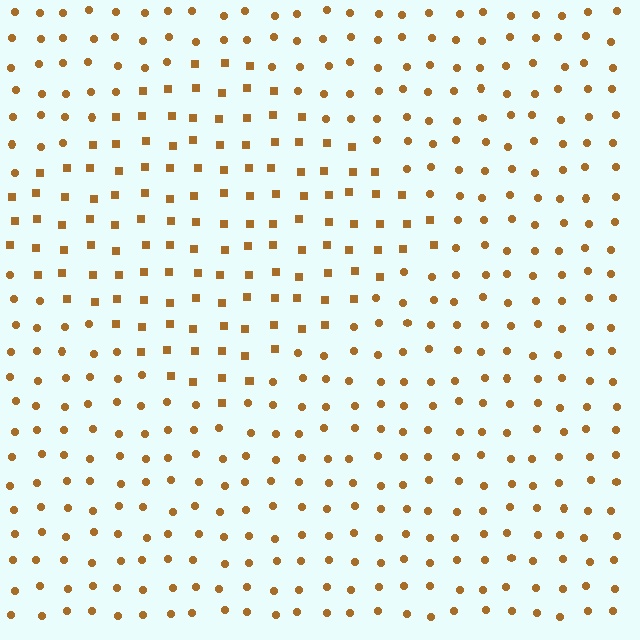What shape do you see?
I see a diamond.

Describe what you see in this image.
The image is filled with small brown elements arranged in a uniform grid. A diamond-shaped region contains squares, while the surrounding area contains circles. The boundary is defined purely by the change in element shape.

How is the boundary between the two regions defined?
The boundary is defined by a change in element shape: squares inside vs. circles outside. All elements share the same color and spacing.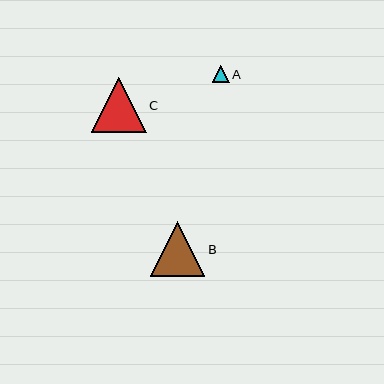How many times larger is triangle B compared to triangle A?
Triangle B is approximately 3.3 times the size of triangle A.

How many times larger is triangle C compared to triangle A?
Triangle C is approximately 3.3 times the size of triangle A.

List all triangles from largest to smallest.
From largest to smallest: C, B, A.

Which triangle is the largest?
Triangle C is the largest with a size of approximately 55 pixels.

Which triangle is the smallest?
Triangle A is the smallest with a size of approximately 16 pixels.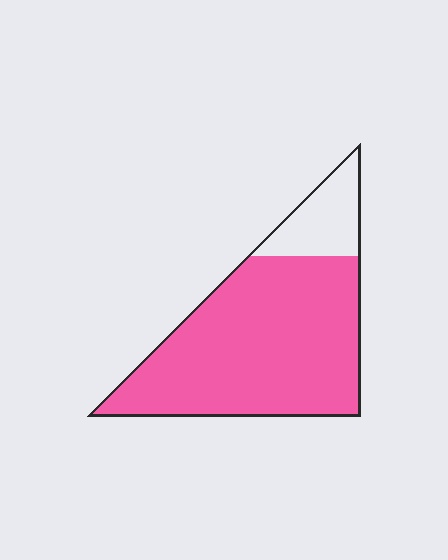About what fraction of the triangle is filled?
About five sixths (5/6).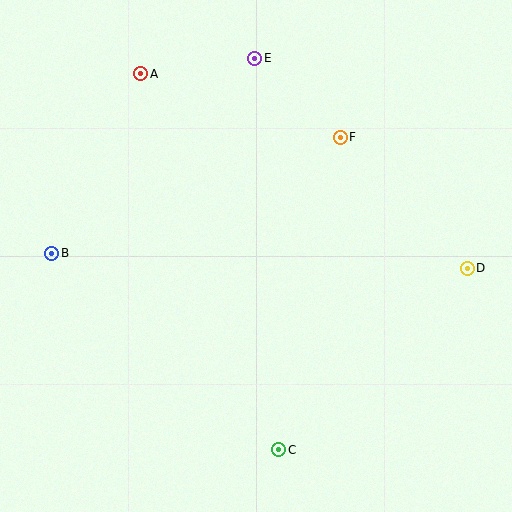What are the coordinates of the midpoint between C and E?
The midpoint between C and E is at (267, 254).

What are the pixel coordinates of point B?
Point B is at (52, 253).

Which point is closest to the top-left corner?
Point A is closest to the top-left corner.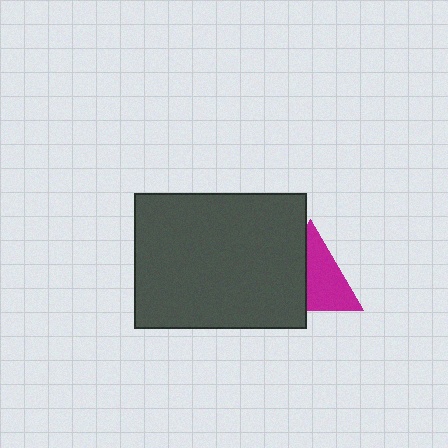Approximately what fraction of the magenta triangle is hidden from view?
Roughly 44% of the magenta triangle is hidden behind the dark gray rectangle.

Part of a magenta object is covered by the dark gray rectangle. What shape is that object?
It is a triangle.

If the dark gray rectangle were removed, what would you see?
You would see the complete magenta triangle.